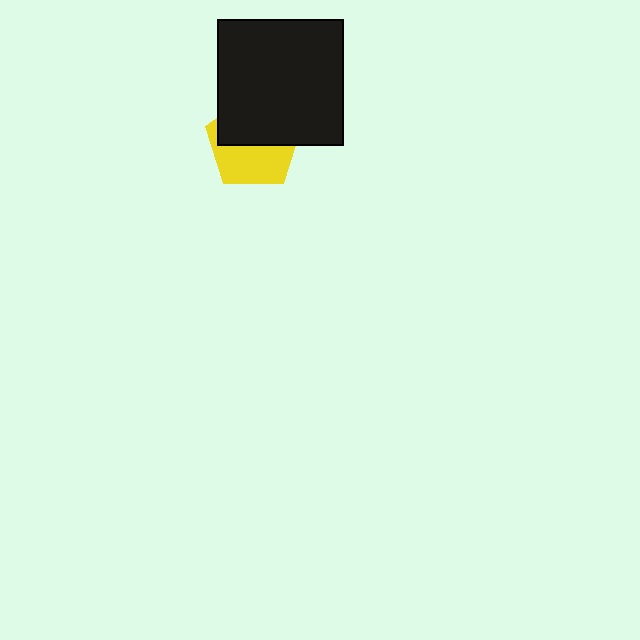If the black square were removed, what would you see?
You would see the complete yellow pentagon.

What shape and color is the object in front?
The object in front is a black square.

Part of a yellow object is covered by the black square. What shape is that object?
It is a pentagon.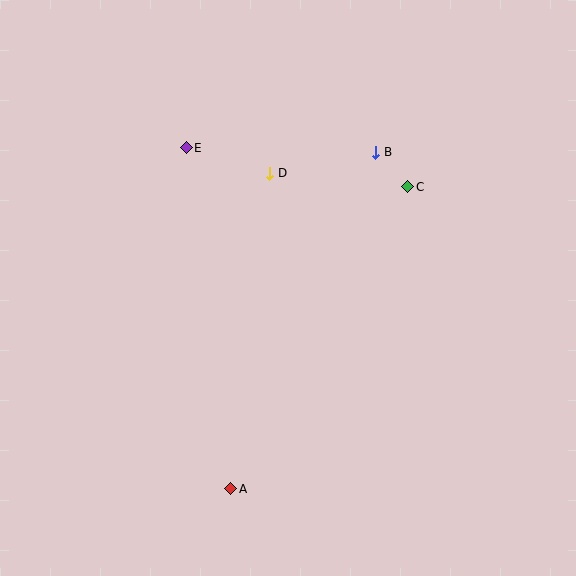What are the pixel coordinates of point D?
Point D is at (270, 173).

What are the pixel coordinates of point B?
Point B is at (376, 152).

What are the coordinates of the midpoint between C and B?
The midpoint between C and B is at (392, 169).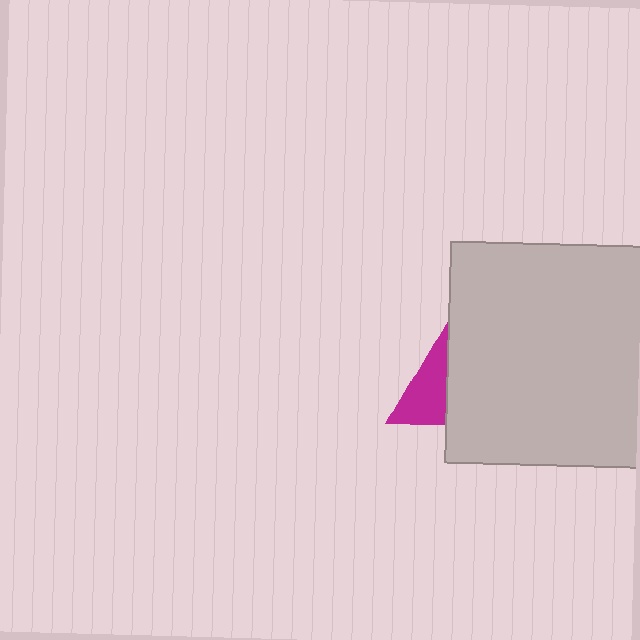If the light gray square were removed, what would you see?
You would see the complete magenta triangle.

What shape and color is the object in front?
The object in front is a light gray square.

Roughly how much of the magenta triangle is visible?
A small part of it is visible (roughly 41%).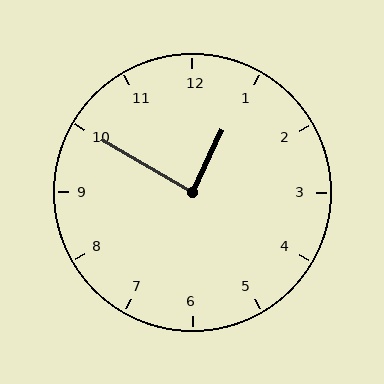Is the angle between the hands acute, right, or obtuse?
It is right.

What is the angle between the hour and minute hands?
Approximately 85 degrees.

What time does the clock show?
12:50.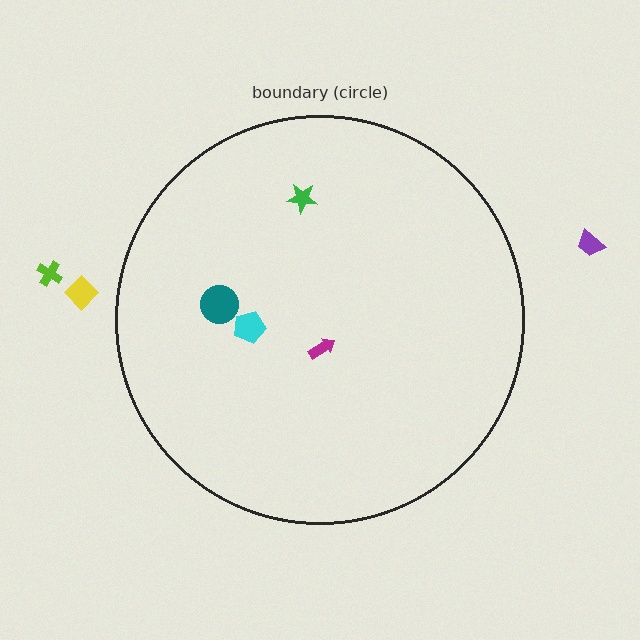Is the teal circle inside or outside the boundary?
Inside.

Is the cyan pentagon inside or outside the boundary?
Inside.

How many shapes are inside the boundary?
4 inside, 3 outside.